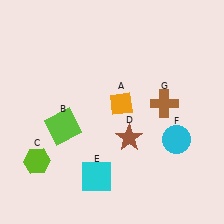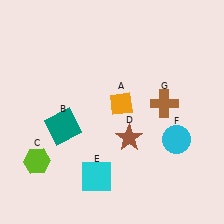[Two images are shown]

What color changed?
The square (B) changed from lime in Image 1 to teal in Image 2.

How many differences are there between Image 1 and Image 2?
There is 1 difference between the two images.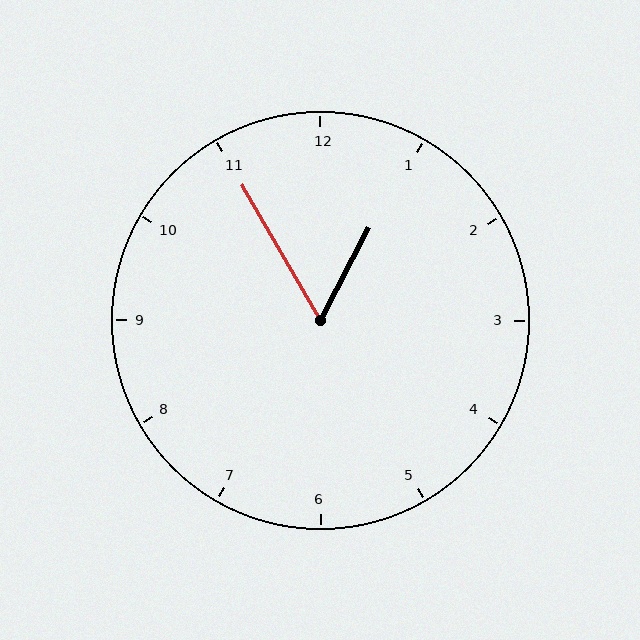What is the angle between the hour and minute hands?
Approximately 58 degrees.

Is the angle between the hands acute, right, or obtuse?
It is acute.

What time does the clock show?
12:55.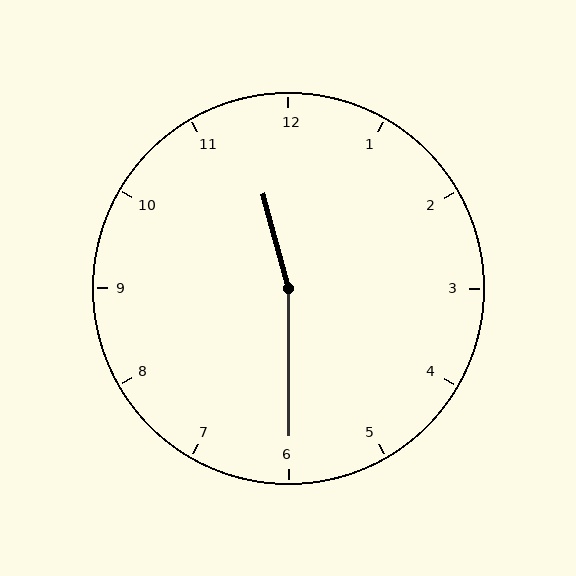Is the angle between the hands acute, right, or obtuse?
It is obtuse.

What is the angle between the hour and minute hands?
Approximately 165 degrees.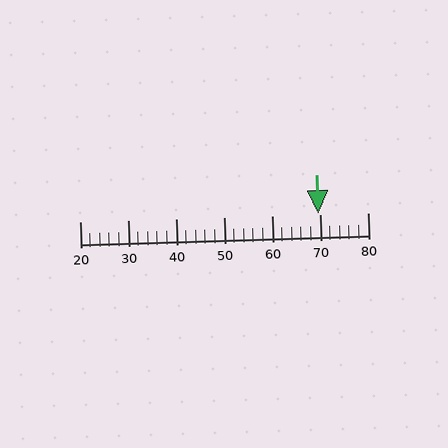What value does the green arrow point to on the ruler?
The green arrow points to approximately 70.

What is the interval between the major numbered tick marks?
The major tick marks are spaced 10 units apart.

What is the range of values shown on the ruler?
The ruler shows values from 20 to 80.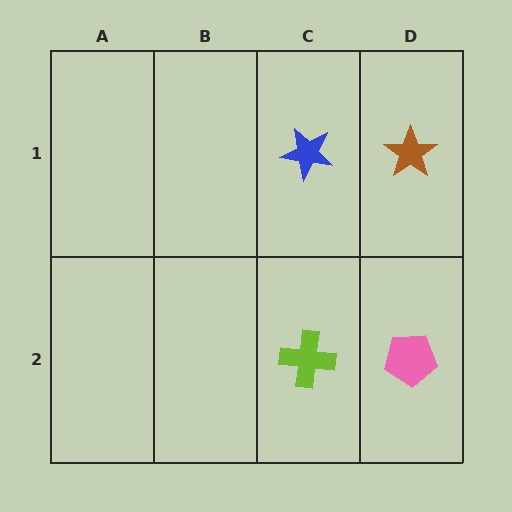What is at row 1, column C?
A blue star.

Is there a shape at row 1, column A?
No, that cell is empty.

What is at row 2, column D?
A pink pentagon.